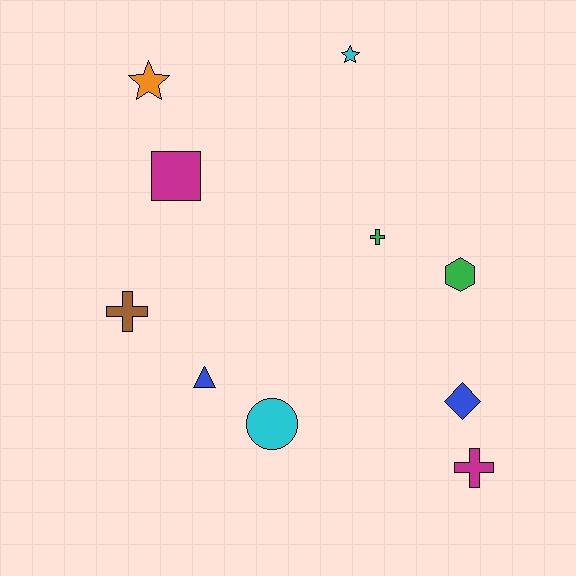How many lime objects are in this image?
There are no lime objects.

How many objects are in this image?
There are 10 objects.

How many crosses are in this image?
There are 3 crosses.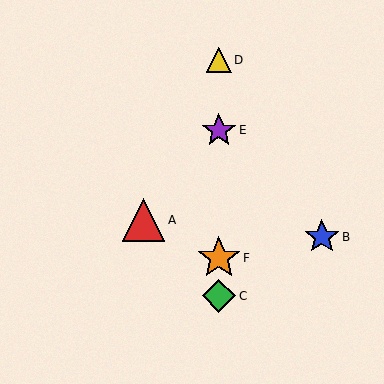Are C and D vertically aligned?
Yes, both are at x≈219.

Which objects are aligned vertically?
Objects C, D, E, F are aligned vertically.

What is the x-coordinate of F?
Object F is at x≈219.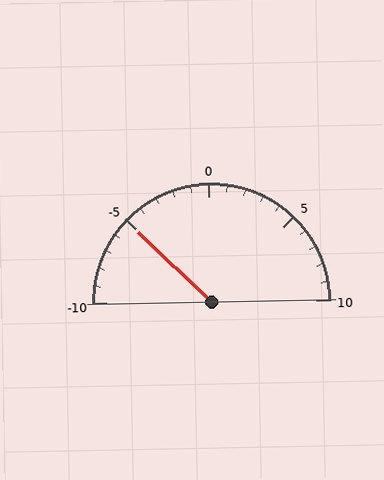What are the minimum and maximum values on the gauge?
The gauge ranges from -10 to 10.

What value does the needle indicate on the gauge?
The needle indicates approximately -5.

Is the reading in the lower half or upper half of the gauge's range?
The reading is in the lower half of the range (-10 to 10).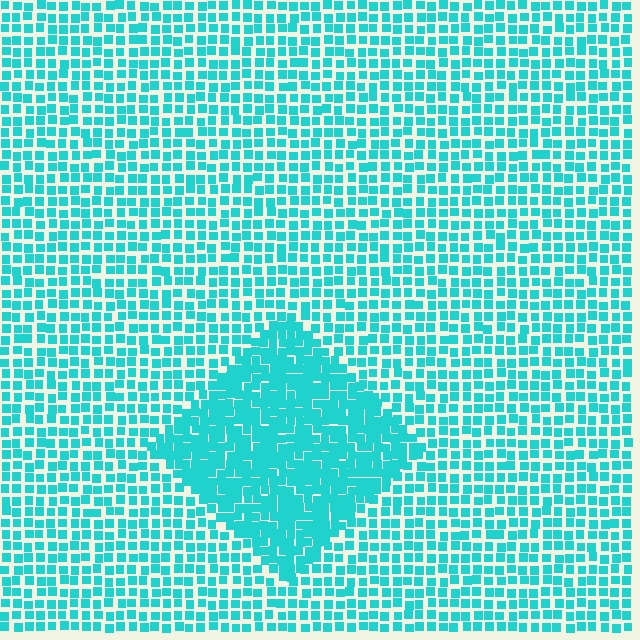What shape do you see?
I see a diamond.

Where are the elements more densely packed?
The elements are more densely packed inside the diamond boundary.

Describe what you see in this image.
The image contains small cyan elements arranged at two different densities. A diamond-shaped region is visible where the elements are more densely packed than the surrounding area.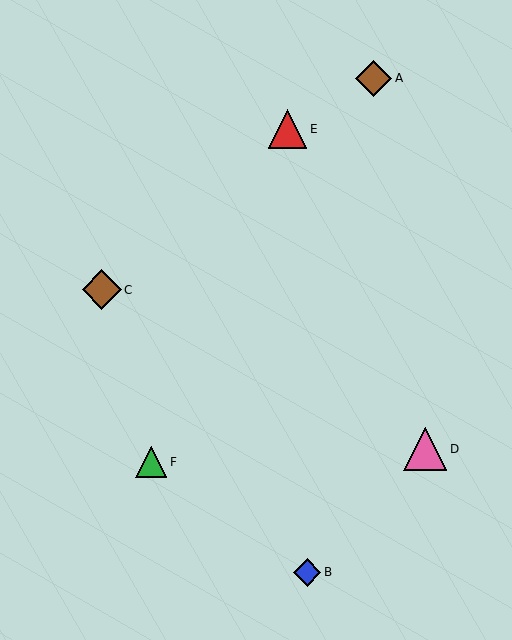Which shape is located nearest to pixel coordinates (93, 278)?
The brown diamond (labeled C) at (102, 290) is nearest to that location.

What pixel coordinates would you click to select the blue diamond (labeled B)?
Click at (307, 572) to select the blue diamond B.